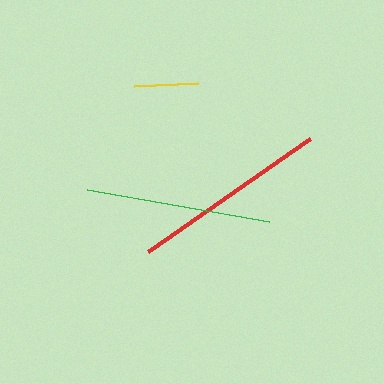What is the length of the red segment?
The red segment is approximately 198 pixels long.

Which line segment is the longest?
The red line is the longest at approximately 198 pixels.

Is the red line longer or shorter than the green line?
The red line is longer than the green line.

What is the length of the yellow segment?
The yellow segment is approximately 64 pixels long.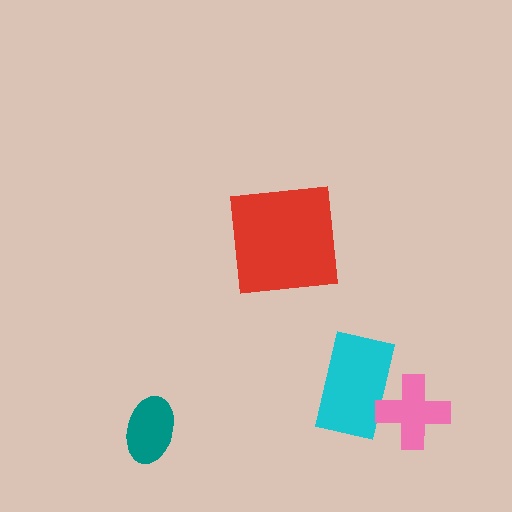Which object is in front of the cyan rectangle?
The pink cross is in front of the cyan rectangle.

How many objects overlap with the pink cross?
1 object overlaps with the pink cross.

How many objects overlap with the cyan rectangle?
1 object overlaps with the cyan rectangle.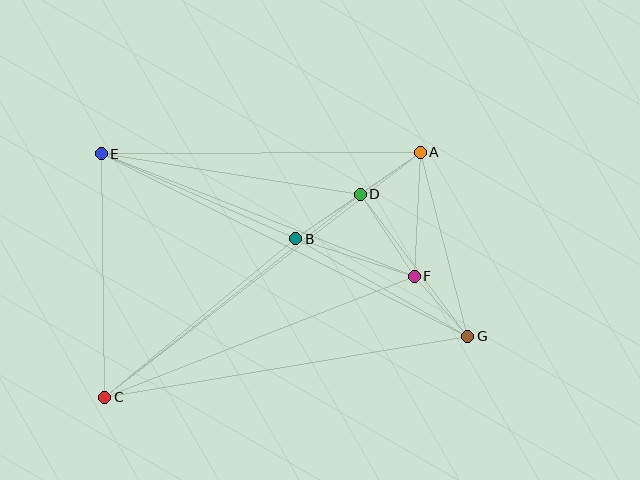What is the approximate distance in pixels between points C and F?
The distance between C and F is approximately 332 pixels.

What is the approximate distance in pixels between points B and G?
The distance between B and G is approximately 198 pixels.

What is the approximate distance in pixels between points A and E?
The distance between A and E is approximately 319 pixels.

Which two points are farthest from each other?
Points E and G are farthest from each other.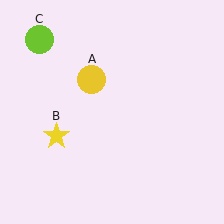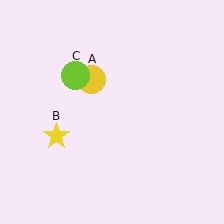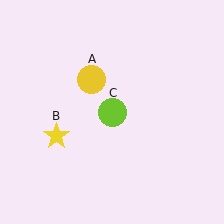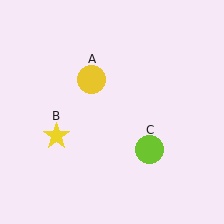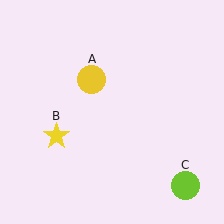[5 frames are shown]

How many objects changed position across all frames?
1 object changed position: lime circle (object C).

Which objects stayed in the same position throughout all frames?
Yellow circle (object A) and yellow star (object B) remained stationary.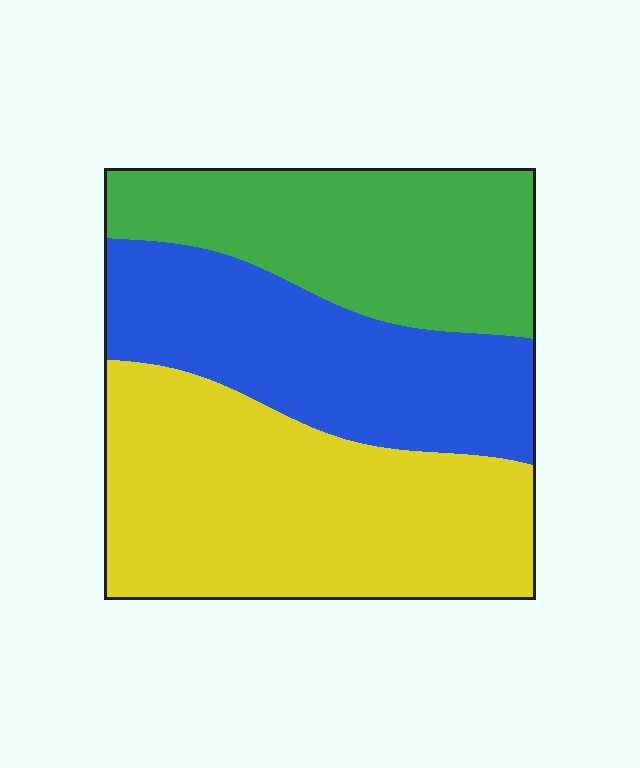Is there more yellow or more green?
Yellow.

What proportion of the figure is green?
Green covers around 30% of the figure.